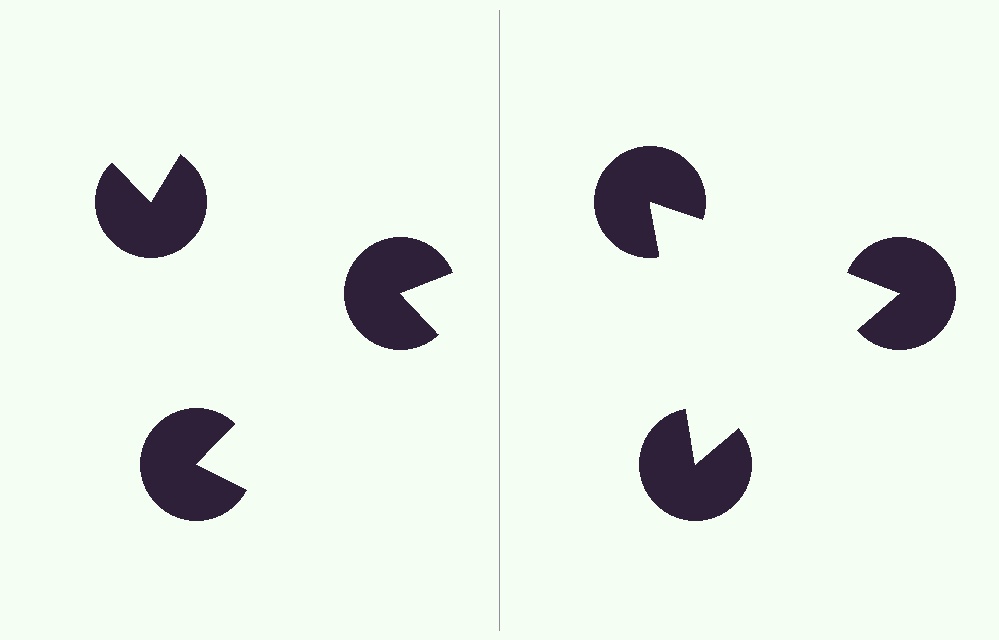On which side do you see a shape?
An illusory triangle appears on the right side. On the left side the wedge cuts are rotated, so no coherent shape forms.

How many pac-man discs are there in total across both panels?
6 — 3 on each side.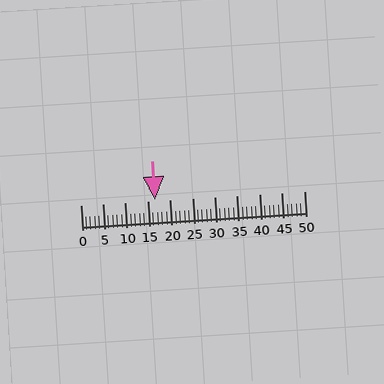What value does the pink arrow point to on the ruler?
The pink arrow points to approximately 17.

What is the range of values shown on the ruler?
The ruler shows values from 0 to 50.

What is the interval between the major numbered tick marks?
The major tick marks are spaced 5 units apart.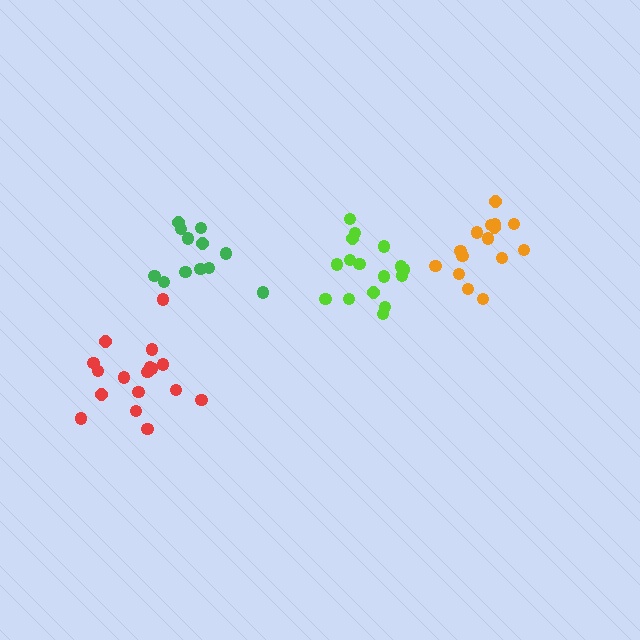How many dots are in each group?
Group 1: 15 dots, Group 2: 17 dots, Group 3: 12 dots, Group 4: 16 dots (60 total).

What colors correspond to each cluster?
The clusters are colored: orange, red, green, lime.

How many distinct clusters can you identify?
There are 4 distinct clusters.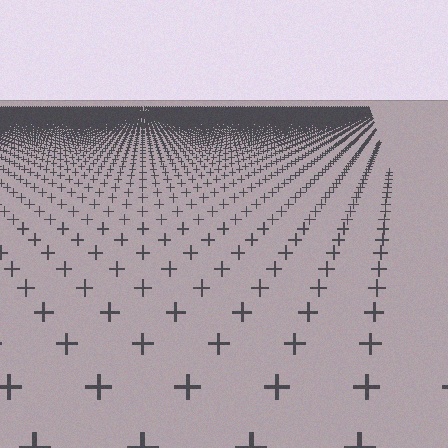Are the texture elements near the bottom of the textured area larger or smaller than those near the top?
Larger. Near the bottom, elements are closer to the viewer and appear at a bigger on-screen size.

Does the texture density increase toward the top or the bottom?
Density increases toward the top.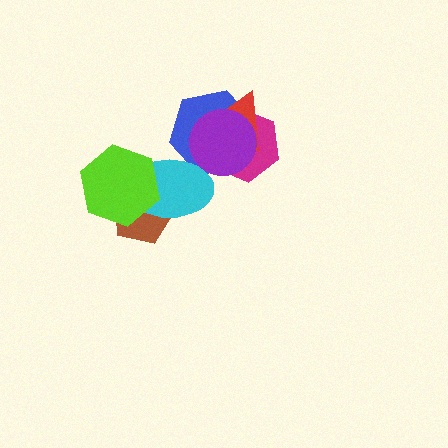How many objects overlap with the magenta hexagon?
3 objects overlap with the magenta hexagon.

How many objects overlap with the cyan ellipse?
3 objects overlap with the cyan ellipse.